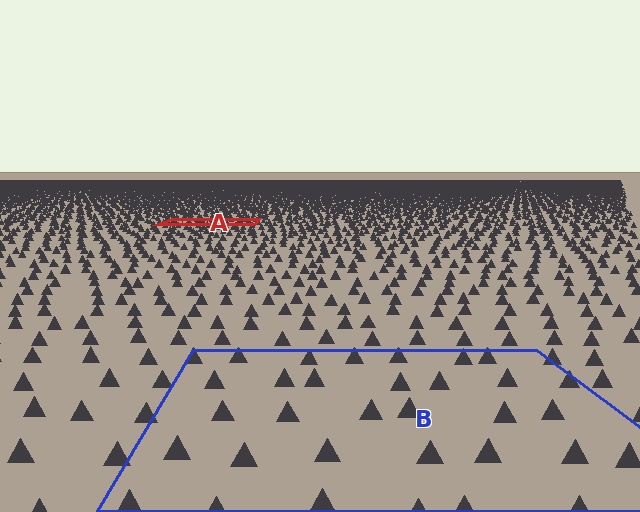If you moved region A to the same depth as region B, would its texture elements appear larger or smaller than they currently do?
They would appear larger. At a closer depth, the same texture elements are projected at a bigger on-screen size.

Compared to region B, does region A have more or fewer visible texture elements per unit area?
Region A has more texture elements per unit area — they are packed more densely because it is farther away.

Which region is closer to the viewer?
Region B is closer. The texture elements there are larger and more spread out.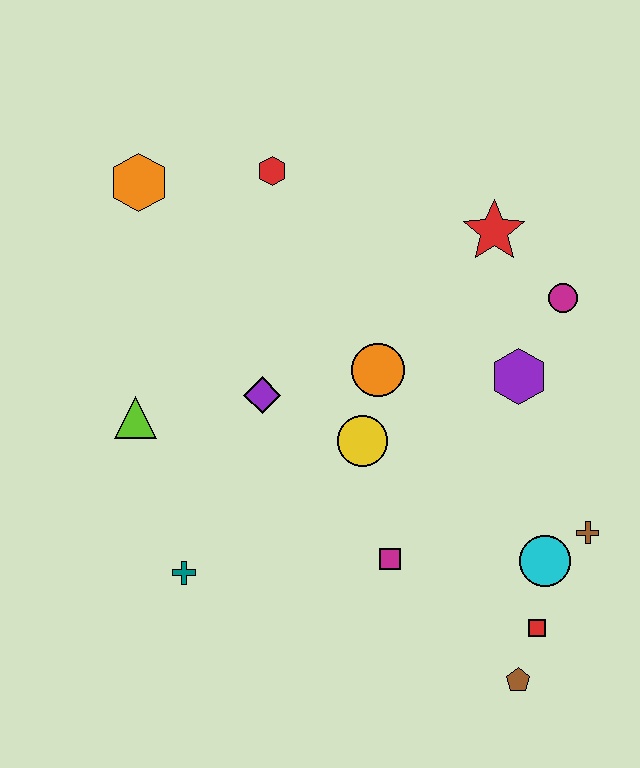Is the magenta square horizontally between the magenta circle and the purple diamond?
Yes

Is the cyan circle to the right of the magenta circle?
No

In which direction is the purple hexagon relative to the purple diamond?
The purple hexagon is to the right of the purple diamond.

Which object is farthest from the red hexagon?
The brown pentagon is farthest from the red hexagon.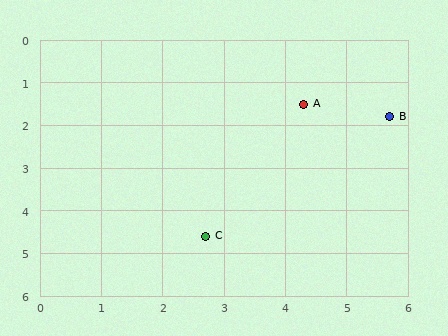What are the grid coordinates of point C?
Point C is at approximately (2.7, 4.6).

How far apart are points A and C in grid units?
Points A and C are about 3.5 grid units apart.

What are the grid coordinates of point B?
Point B is at approximately (5.7, 1.8).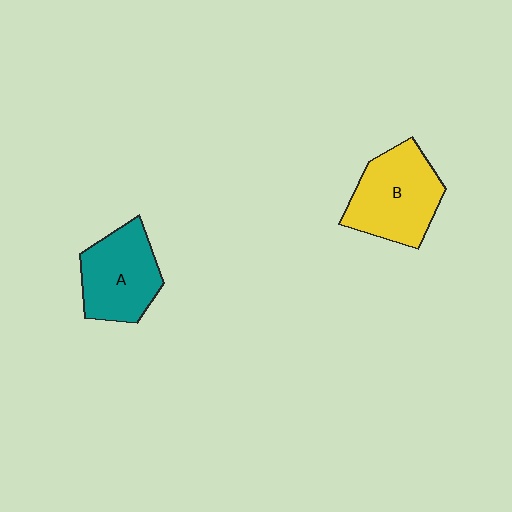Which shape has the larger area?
Shape B (yellow).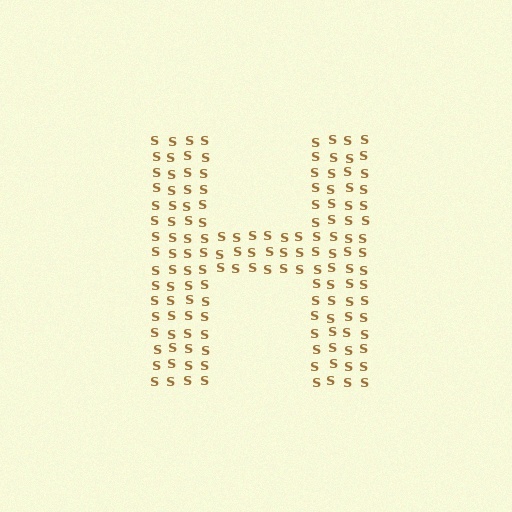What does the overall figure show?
The overall figure shows the letter H.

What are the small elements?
The small elements are letter S's.